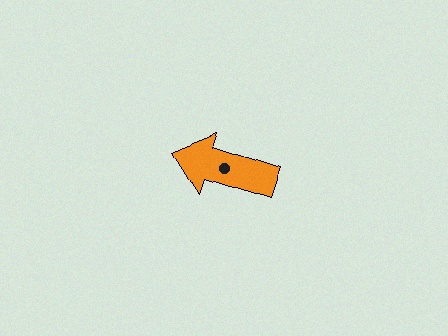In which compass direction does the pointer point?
West.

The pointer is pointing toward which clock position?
Roughly 10 o'clock.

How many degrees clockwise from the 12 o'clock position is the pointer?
Approximately 288 degrees.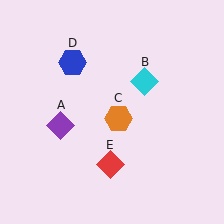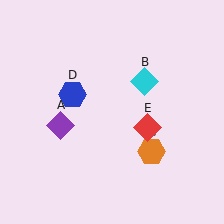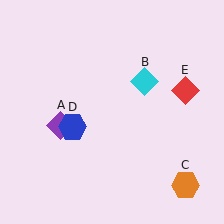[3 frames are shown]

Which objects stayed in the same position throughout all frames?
Purple diamond (object A) and cyan diamond (object B) remained stationary.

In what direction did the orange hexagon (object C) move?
The orange hexagon (object C) moved down and to the right.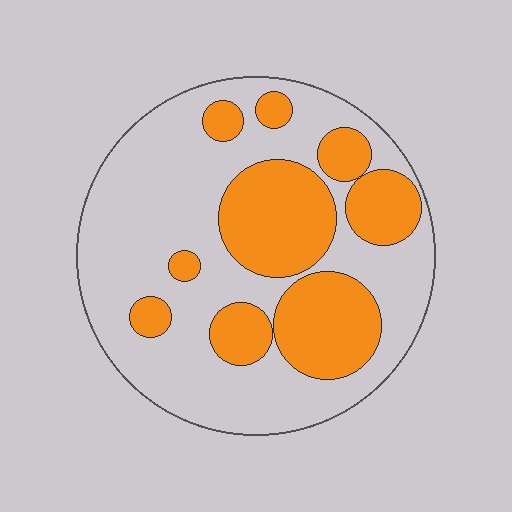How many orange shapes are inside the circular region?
9.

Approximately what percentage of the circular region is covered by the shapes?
Approximately 35%.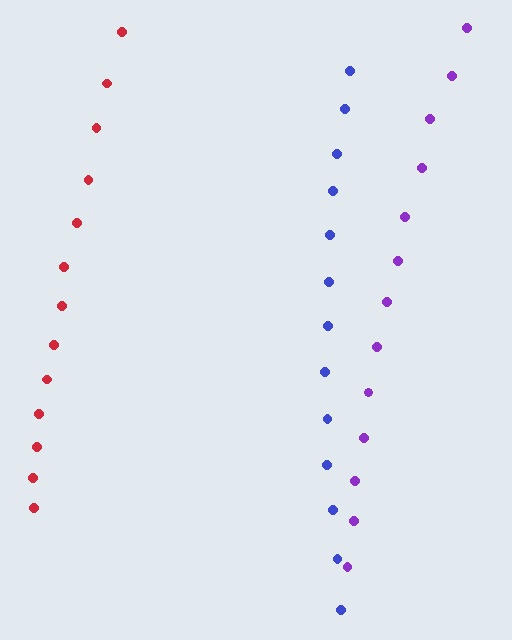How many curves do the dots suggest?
There are 3 distinct paths.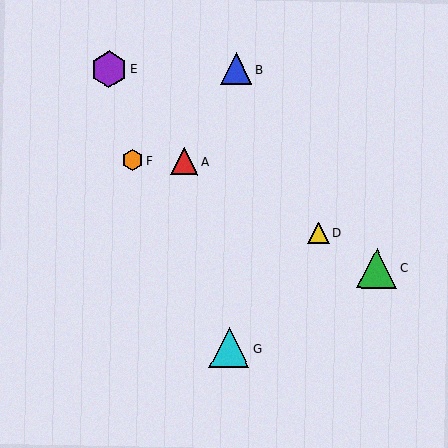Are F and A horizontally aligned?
Yes, both are at y≈160.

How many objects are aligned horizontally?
2 objects (A, F) are aligned horizontally.